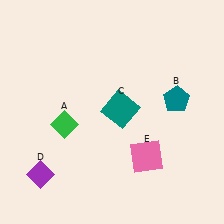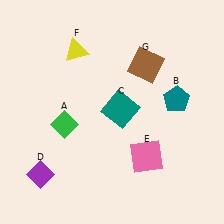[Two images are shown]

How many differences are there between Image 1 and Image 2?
There are 2 differences between the two images.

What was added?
A yellow triangle (F), a brown square (G) were added in Image 2.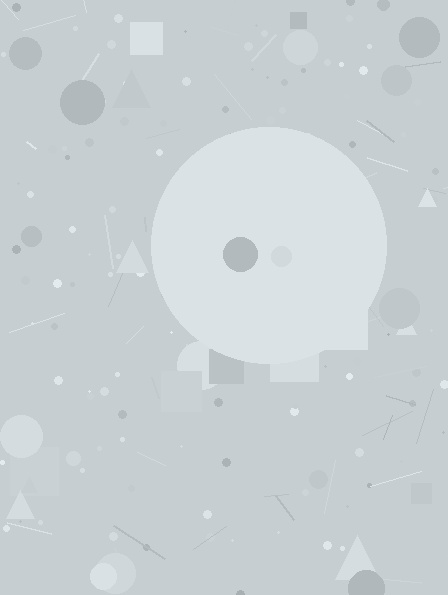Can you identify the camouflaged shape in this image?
The camouflaged shape is a circle.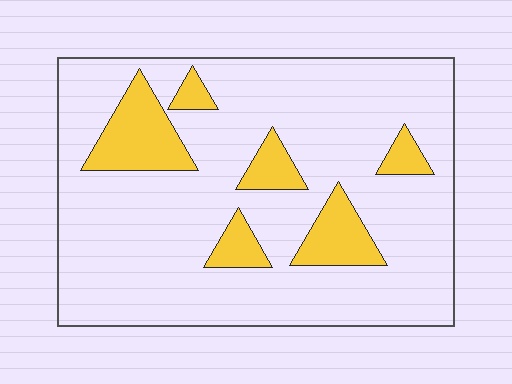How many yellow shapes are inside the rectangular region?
6.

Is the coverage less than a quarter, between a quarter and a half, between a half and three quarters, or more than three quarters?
Less than a quarter.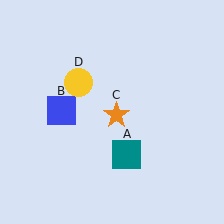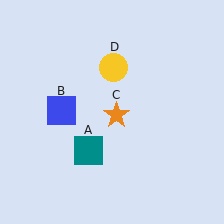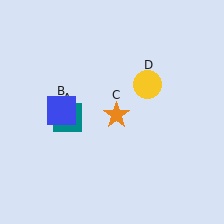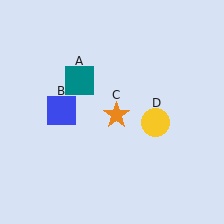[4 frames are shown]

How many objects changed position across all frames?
2 objects changed position: teal square (object A), yellow circle (object D).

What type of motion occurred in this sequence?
The teal square (object A), yellow circle (object D) rotated clockwise around the center of the scene.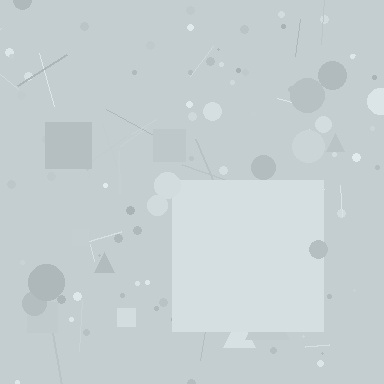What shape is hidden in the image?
A square is hidden in the image.